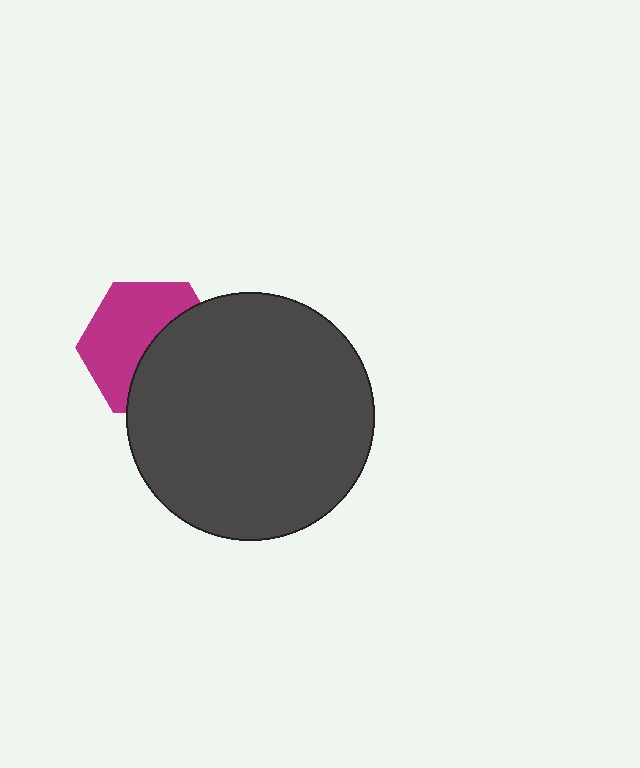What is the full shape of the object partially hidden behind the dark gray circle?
The partially hidden object is a magenta hexagon.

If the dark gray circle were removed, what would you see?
You would see the complete magenta hexagon.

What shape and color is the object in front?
The object in front is a dark gray circle.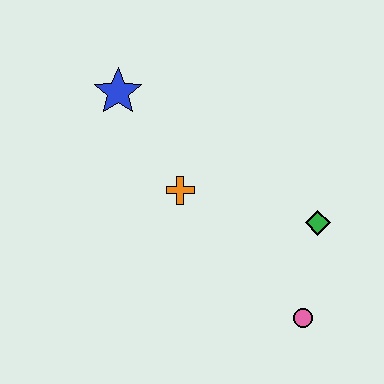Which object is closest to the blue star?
The orange cross is closest to the blue star.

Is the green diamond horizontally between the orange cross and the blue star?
No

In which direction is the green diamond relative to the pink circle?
The green diamond is above the pink circle.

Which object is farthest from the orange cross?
The pink circle is farthest from the orange cross.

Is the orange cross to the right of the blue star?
Yes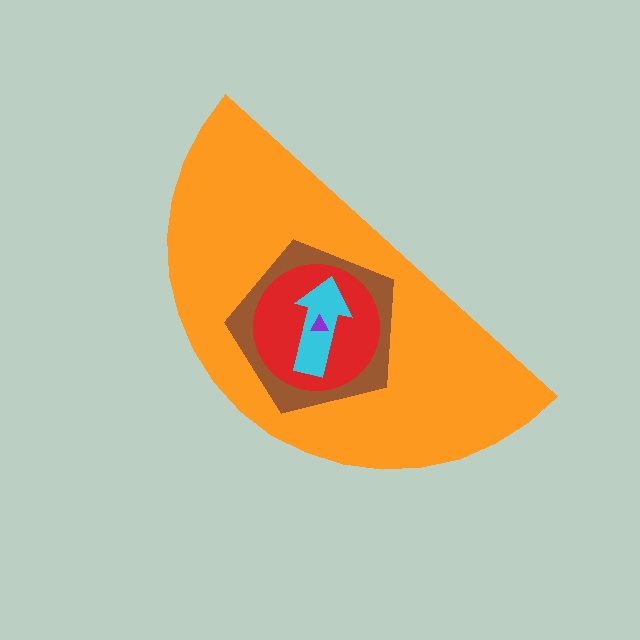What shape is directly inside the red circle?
The cyan arrow.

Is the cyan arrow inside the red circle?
Yes.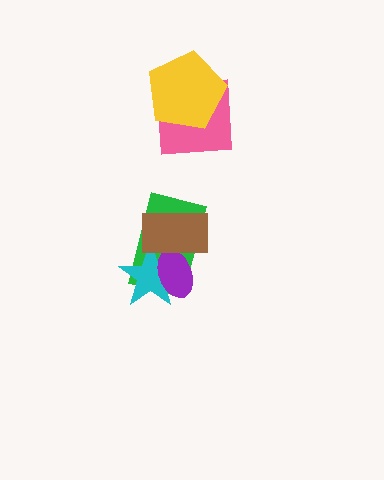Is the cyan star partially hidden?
Yes, it is partially covered by another shape.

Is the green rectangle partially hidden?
Yes, it is partially covered by another shape.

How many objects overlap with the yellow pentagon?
1 object overlaps with the yellow pentagon.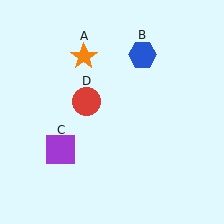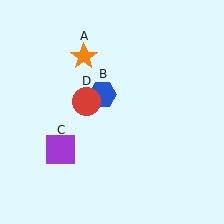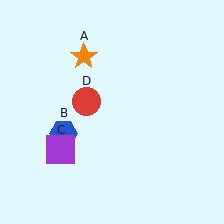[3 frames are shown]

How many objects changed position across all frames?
1 object changed position: blue hexagon (object B).